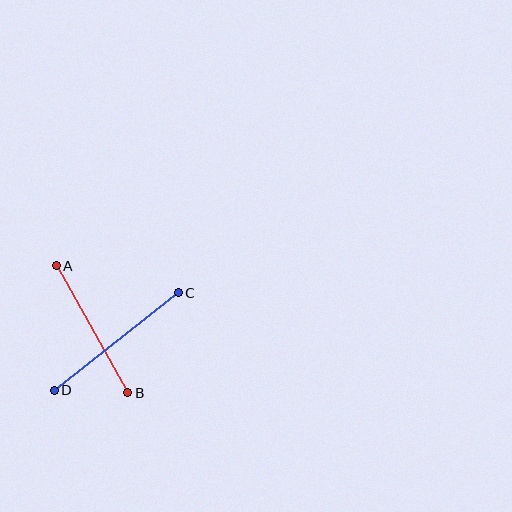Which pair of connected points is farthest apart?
Points C and D are farthest apart.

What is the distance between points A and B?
The distance is approximately 146 pixels.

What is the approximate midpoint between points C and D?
The midpoint is at approximately (116, 341) pixels.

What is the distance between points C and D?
The distance is approximately 158 pixels.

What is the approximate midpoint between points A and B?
The midpoint is at approximately (92, 329) pixels.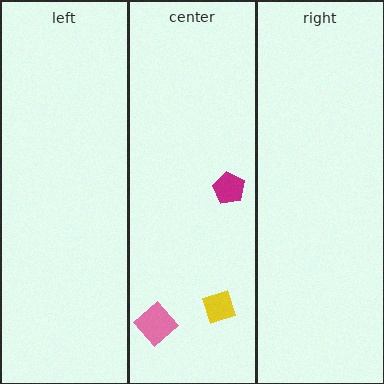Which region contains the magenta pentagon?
The center region.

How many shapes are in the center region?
3.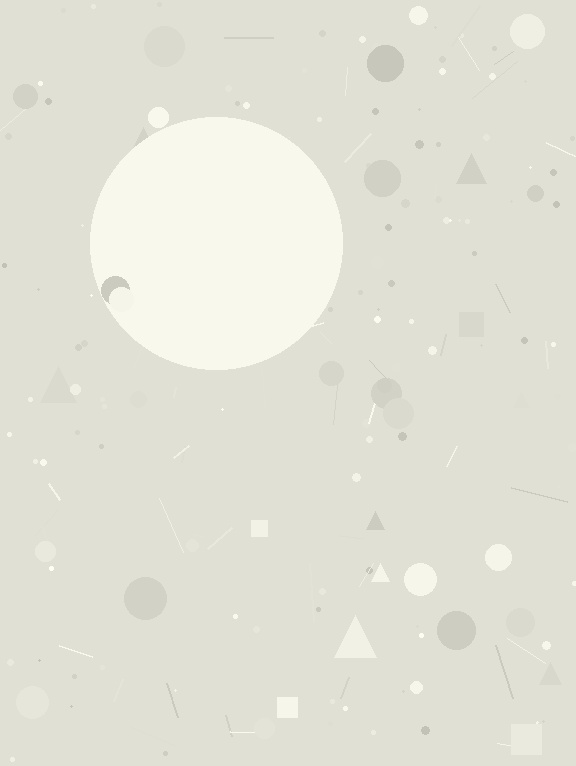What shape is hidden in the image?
A circle is hidden in the image.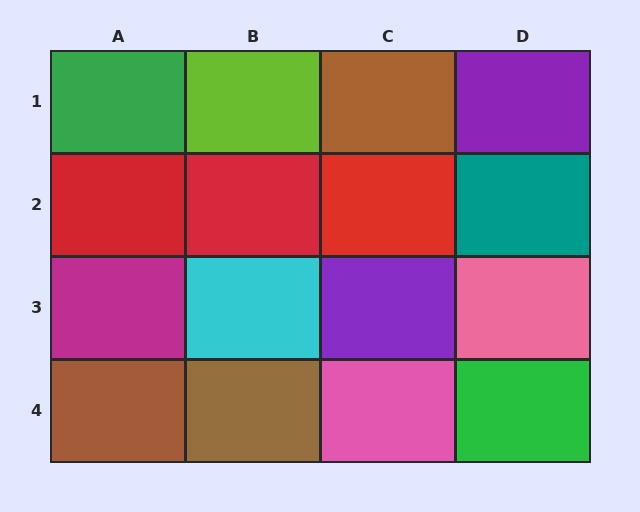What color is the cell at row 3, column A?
Magenta.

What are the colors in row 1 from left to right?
Green, lime, brown, purple.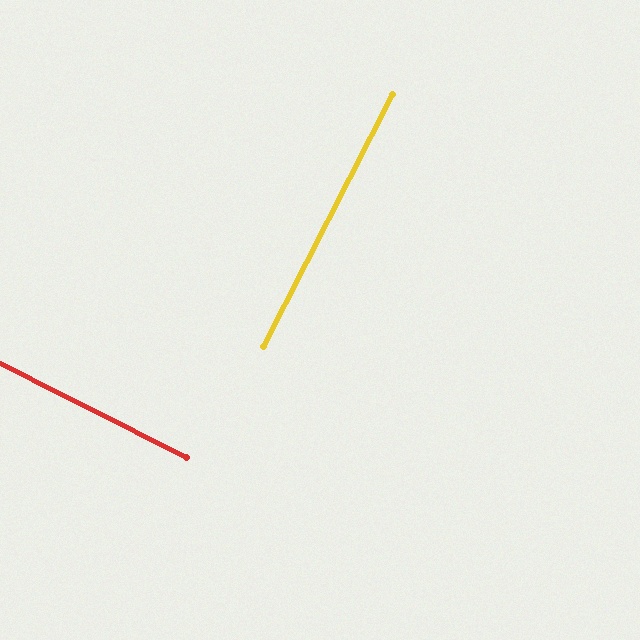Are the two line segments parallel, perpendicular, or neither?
Perpendicular — they meet at approximately 90°.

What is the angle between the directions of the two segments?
Approximately 90 degrees.